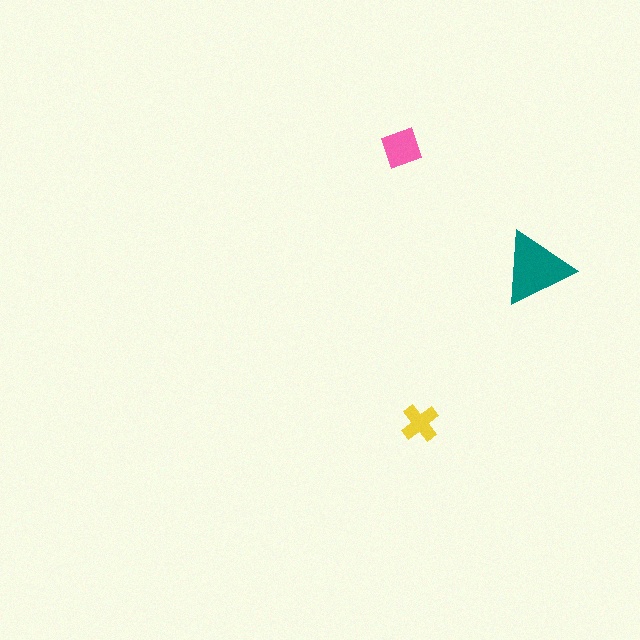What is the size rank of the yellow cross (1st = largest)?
3rd.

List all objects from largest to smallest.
The teal triangle, the pink diamond, the yellow cross.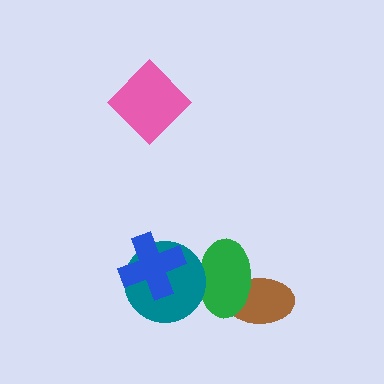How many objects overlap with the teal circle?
2 objects overlap with the teal circle.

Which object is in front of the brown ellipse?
The green ellipse is in front of the brown ellipse.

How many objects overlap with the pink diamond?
0 objects overlap with the pink diamond.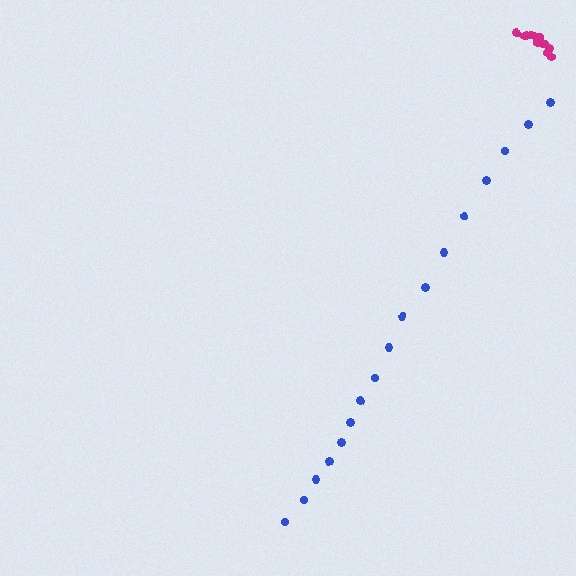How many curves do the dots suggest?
There are 2 distinct paths.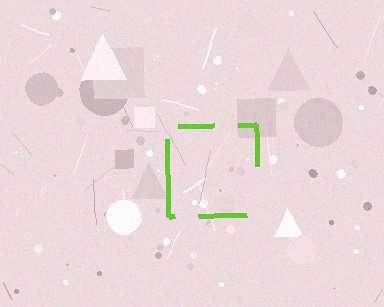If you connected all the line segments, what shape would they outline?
They would outline a square.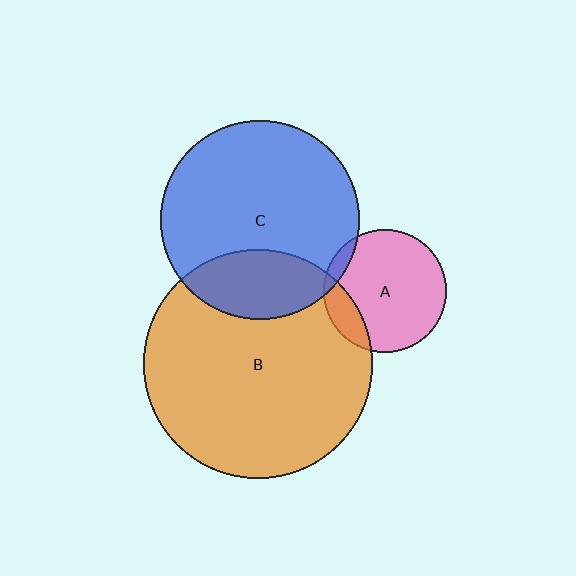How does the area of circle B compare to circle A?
Approximately 3.5 times.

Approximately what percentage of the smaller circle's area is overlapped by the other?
Approximately 15%.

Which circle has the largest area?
Circle B (orange).